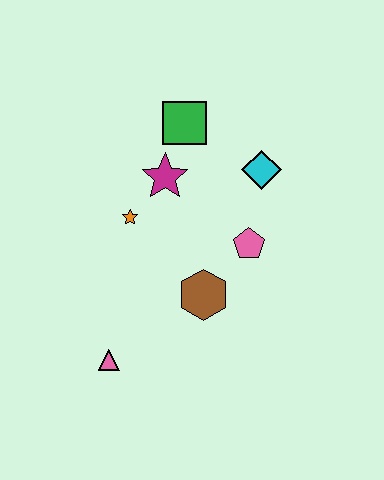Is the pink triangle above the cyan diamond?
No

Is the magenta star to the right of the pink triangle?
Yes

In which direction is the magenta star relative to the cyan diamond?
The magenta star is to the left of the cyan diamond.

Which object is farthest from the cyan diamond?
The pink triangle is farthest from the cyan diamond.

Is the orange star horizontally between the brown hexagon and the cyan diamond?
No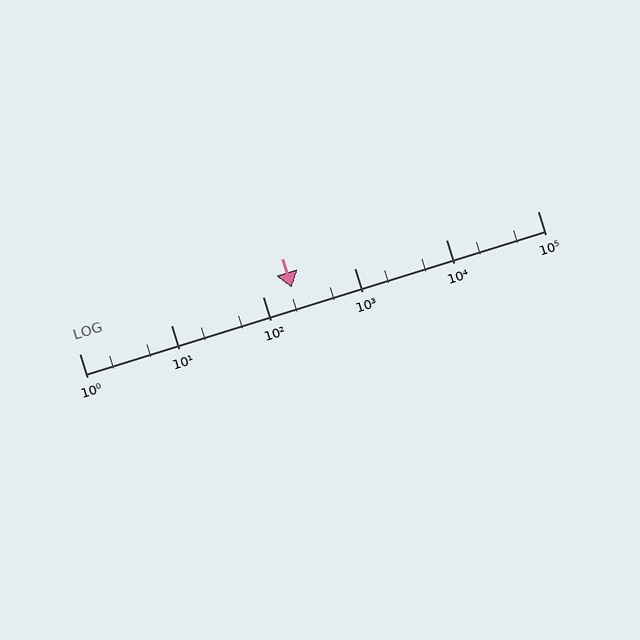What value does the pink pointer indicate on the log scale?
The pointer indicates approximately 210.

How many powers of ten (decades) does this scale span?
The scale spans 5 decades, from 1 to 100000.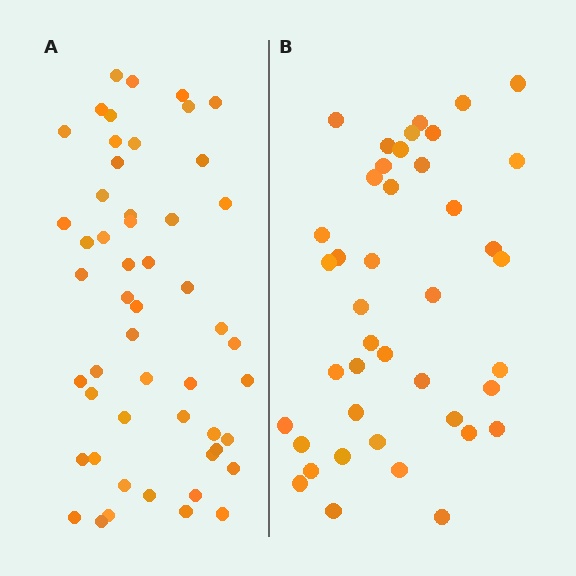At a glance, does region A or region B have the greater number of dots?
Region A (the left region) has more dots.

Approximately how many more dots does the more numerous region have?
Region A has roughly 10 or so more dots than region B.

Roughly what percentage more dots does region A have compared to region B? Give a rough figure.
About 25% more.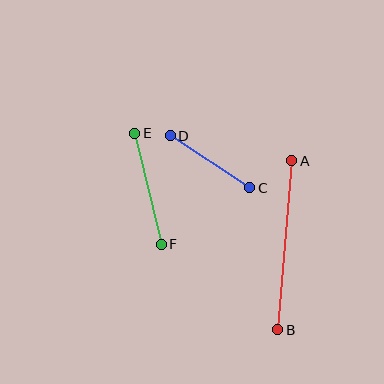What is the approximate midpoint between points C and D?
The midpoint is at approximately (210, 162) pixels.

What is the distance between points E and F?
The distance is approximately 114 pixels.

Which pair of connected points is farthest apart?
Points A and B are farthest apart.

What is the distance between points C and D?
The distance is approximately 95 pixels.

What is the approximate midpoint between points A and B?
The midpoint is at approximately (285, 245) pixels.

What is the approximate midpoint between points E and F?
The midpoint is at approximately (148, 189) pixels.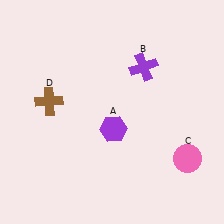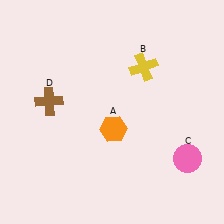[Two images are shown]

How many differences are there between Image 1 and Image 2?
There are 2 differences between the two images.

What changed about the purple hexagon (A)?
In Image 1, A is purple. In Image 2, it changed to orange.